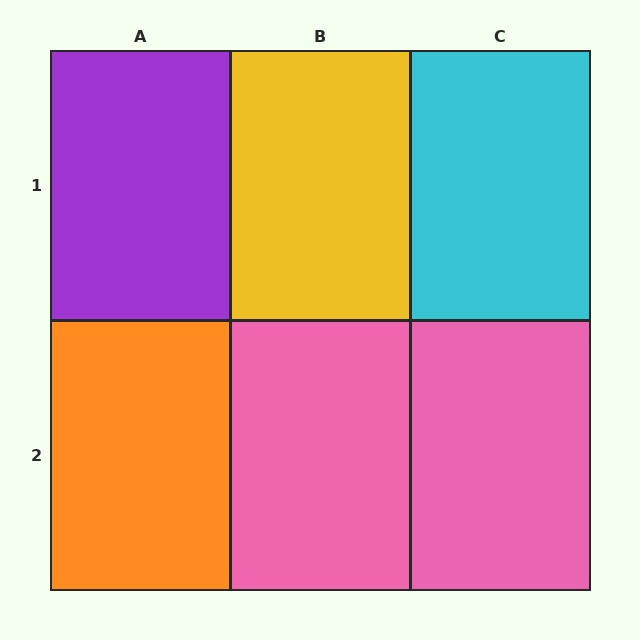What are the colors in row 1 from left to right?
Purple, yellow, cyan.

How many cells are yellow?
1 cell is yellow.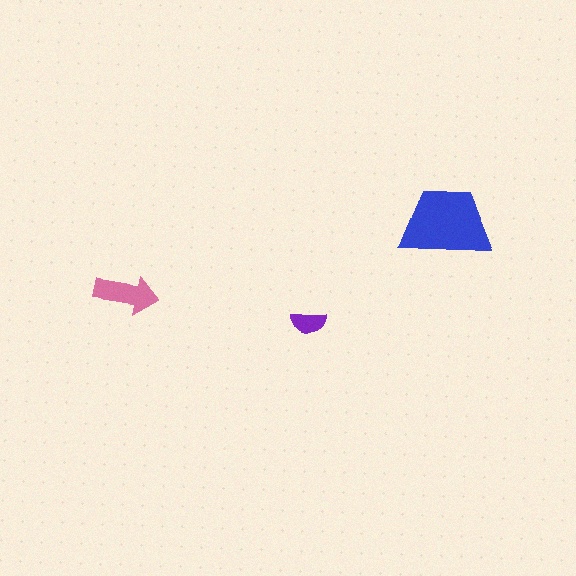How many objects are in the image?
There are 3 objects in the image.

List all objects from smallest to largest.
The purple semicircle, the pink arrow, the blue trapezoid.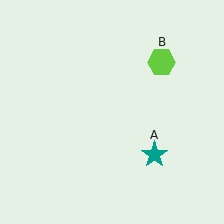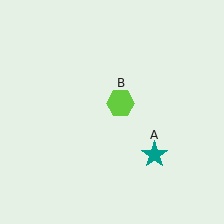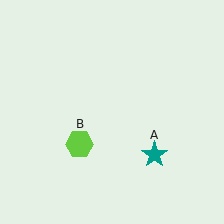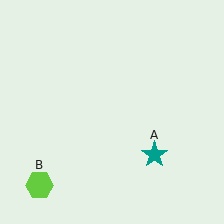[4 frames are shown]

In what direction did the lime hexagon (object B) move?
The lime hexagon (object B) moved down and to the left.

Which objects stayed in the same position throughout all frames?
Teal star (object A) remained stationary.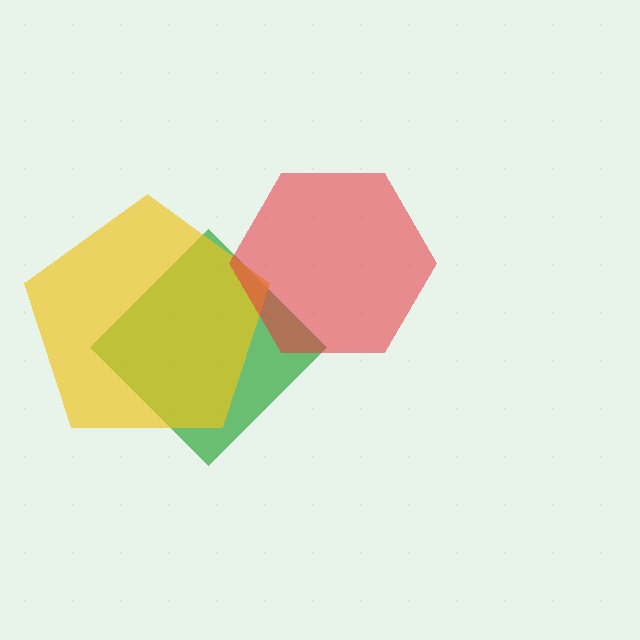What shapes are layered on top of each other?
The layered shapes are: a green diamond, a yellow pentagon, a red hexagon.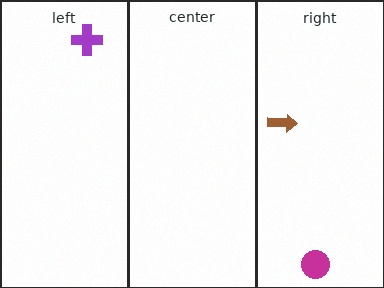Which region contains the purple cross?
The left region.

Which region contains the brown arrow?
The right region.